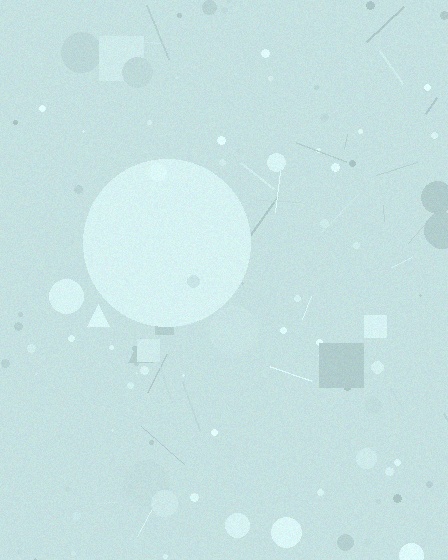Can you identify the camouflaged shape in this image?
The camouflaged shape is a circle.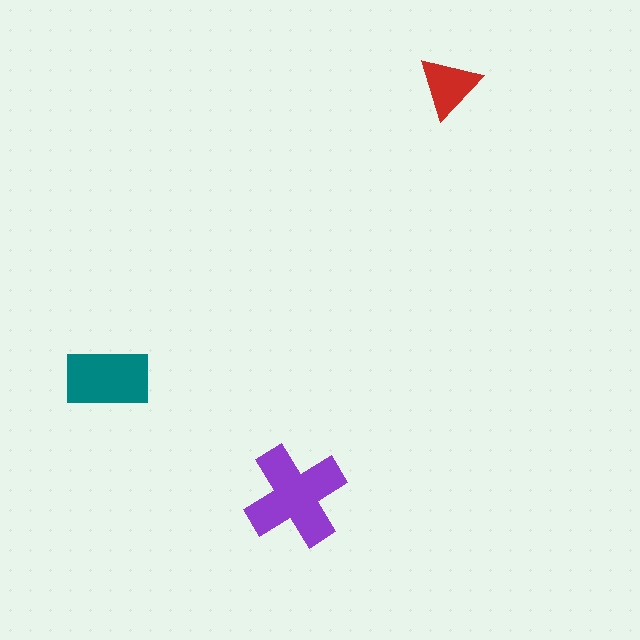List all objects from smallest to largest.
The red triangle, the teal rectangle, the purple cross.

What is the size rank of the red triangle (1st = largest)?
3rd.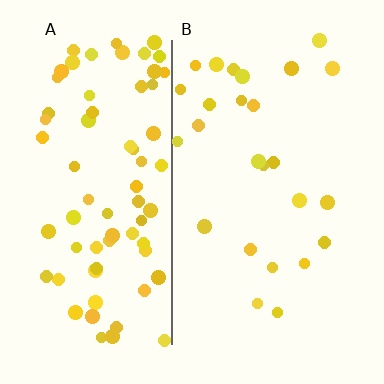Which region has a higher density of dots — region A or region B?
A (the left).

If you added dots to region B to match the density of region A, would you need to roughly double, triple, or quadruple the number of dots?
Approximately triple.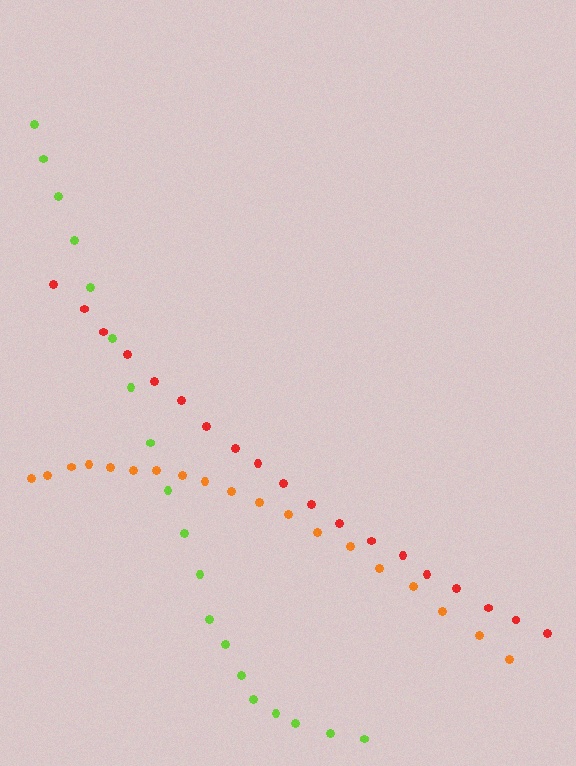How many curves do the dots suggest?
There are 3 distinct paths.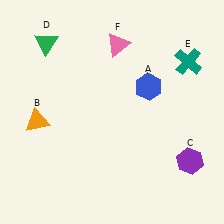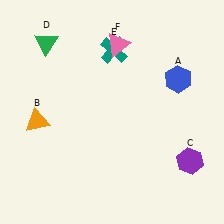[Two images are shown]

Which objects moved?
The objects that moved are: the blue hexagon (A), the teal cross (E).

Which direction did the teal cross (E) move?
The teal cross (E) moved left.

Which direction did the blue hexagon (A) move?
The blue hexagon (A) moved right.